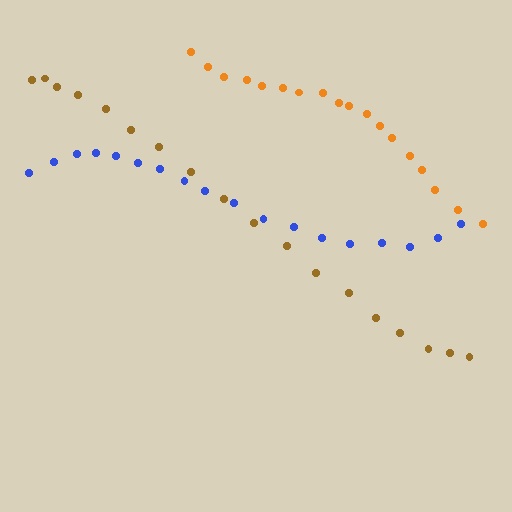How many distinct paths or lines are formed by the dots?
There are 3 distinct paths.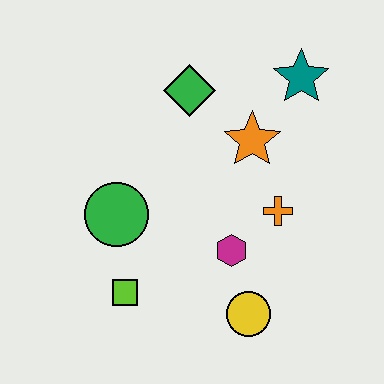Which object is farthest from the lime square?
The teal star is farthest from the lime square.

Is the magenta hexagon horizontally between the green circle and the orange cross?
Yes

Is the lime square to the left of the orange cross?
Yes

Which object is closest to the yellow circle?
The magenta hexagon is closest to the yellow circle.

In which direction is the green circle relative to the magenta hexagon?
The green circle is to the left of the magenta hexagon.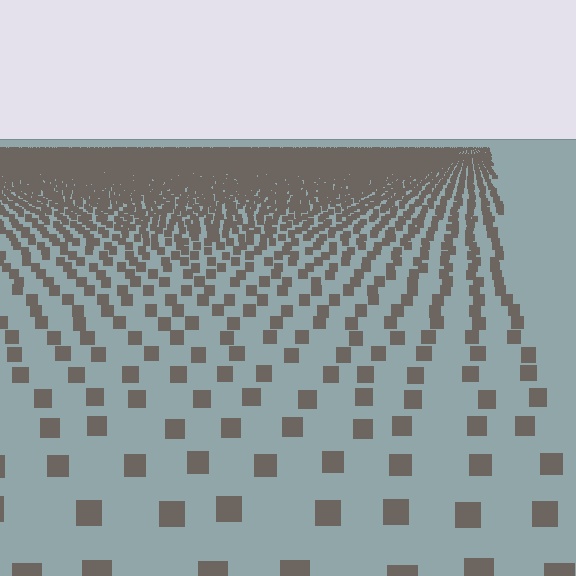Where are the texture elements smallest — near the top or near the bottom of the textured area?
Near the top.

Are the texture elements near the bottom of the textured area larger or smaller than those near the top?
Larger. Near the bottom, elements are closer to the viewer and appear at a bigger on-screen size.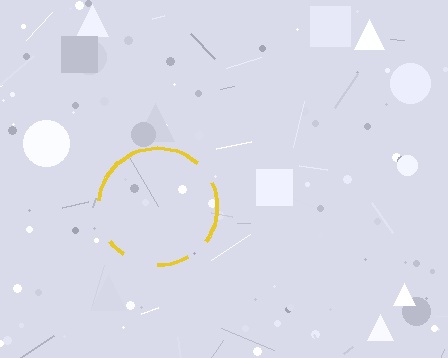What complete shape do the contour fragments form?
The contour fragments form a circle.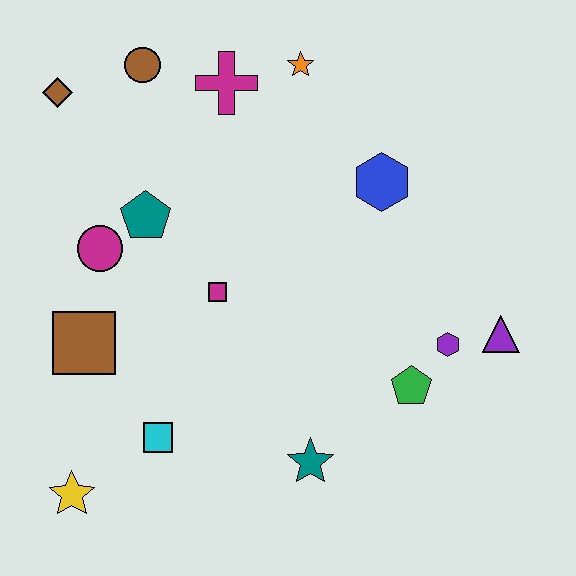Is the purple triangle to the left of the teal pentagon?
No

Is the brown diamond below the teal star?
No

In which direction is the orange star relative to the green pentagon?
The orange star is above the green pentagon.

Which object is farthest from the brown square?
The purple triangle is farthest from the brown square.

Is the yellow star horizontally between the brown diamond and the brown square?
Yes